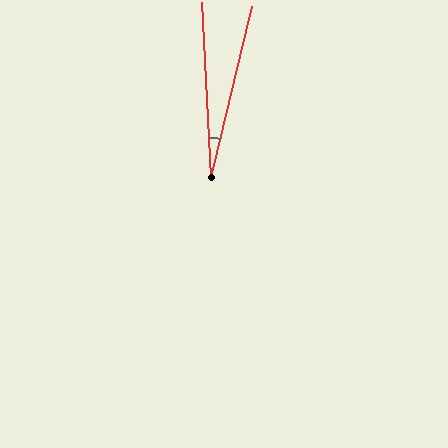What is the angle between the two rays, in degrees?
Approximately 17 degrees.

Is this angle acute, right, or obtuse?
It is acute.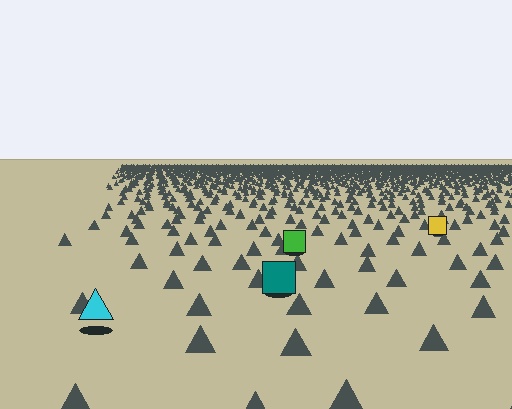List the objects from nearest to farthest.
From nearest to farthest: the cyan triangle, the teal square, the green square, the yellow square.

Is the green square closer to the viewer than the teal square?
No. The teal square is closer — you can tell from the texture gradient: the ground texture is coarser near it.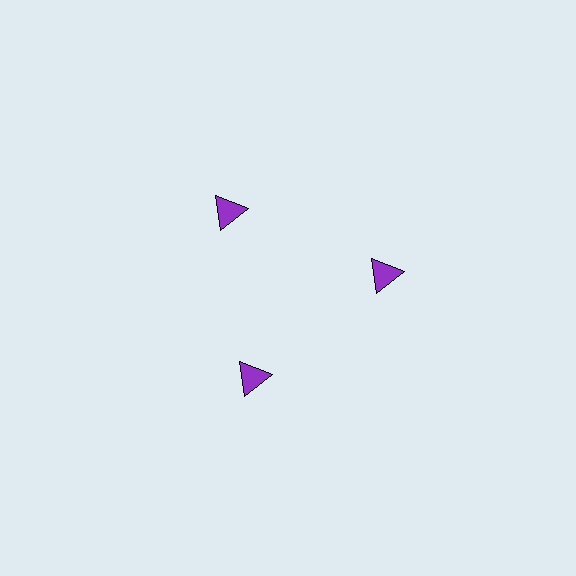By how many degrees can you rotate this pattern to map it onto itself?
The pattern maps onto itself every 120 degrees of rotation.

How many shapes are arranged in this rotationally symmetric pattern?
There are 3 shapes, arranged in 3 groups of 1.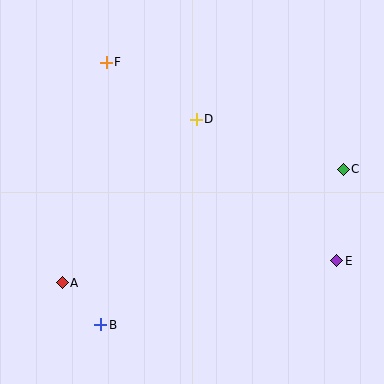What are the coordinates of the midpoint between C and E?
The midpoint between C and E is at (340, 215).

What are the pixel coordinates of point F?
Point F is at (106, 62).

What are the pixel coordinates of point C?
Point C is at (343, 169).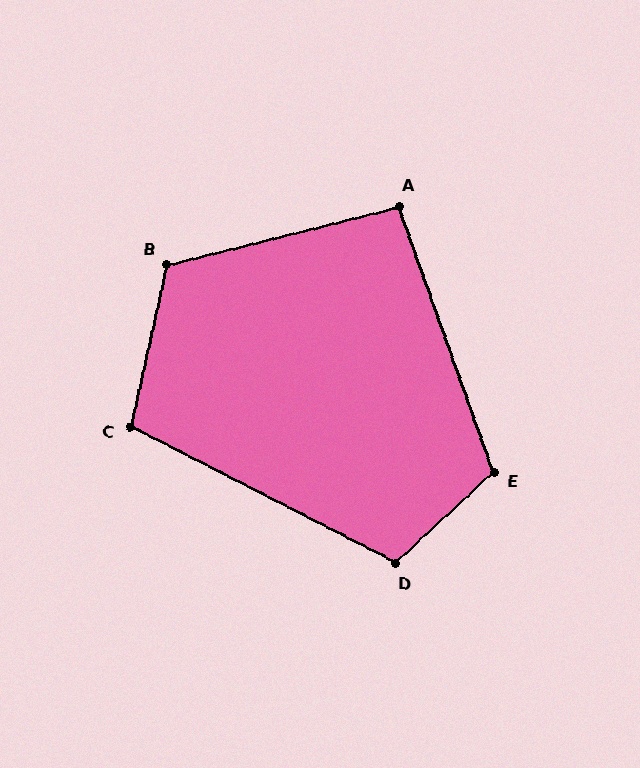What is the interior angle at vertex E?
Approximately 113 degrees (obtuse).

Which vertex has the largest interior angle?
B, at approximately 117 degrees.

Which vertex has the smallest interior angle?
A, at approximately 96 degrees.